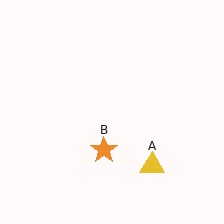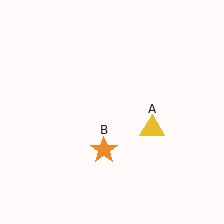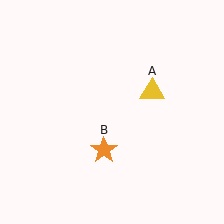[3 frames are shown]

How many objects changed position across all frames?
1 object changed position: yellow triangle (object A).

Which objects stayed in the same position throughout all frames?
Orange star (object B) remained stationary.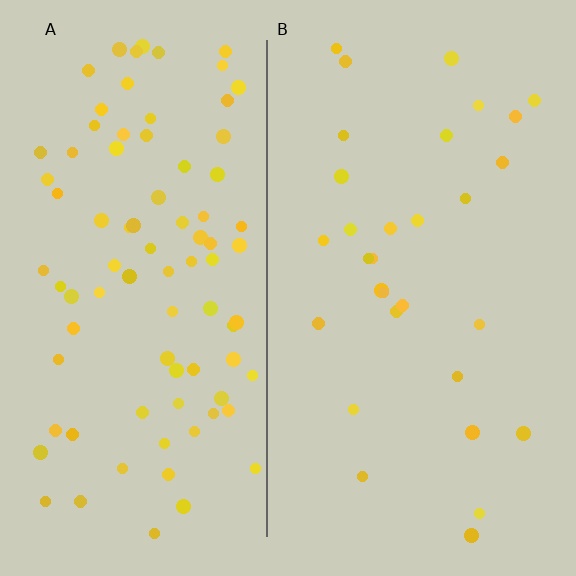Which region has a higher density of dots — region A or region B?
A (the left).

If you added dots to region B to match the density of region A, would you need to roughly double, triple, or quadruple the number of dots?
Approximately triple.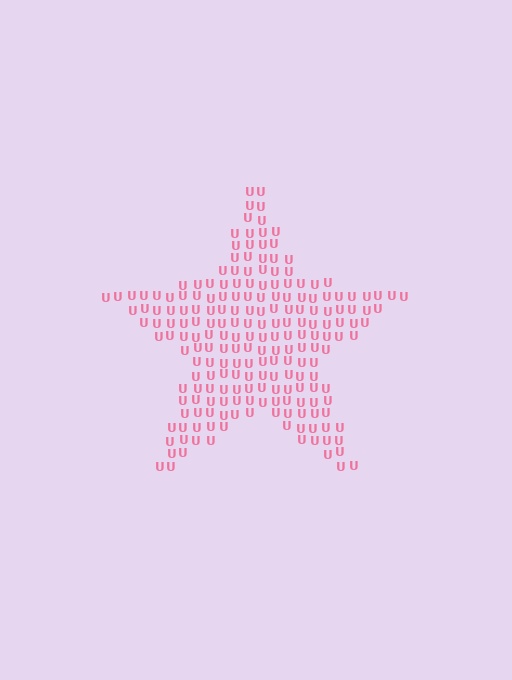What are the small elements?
The small elements are letter U's.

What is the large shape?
The large shape is a star.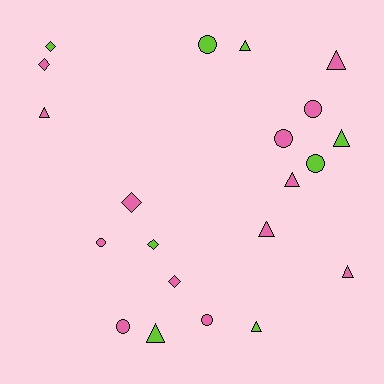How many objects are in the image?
There are 21 objects.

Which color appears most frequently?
Pink, with 13 objects.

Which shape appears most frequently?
Triangle, with 9 objects.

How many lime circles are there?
There are 2 lime circles.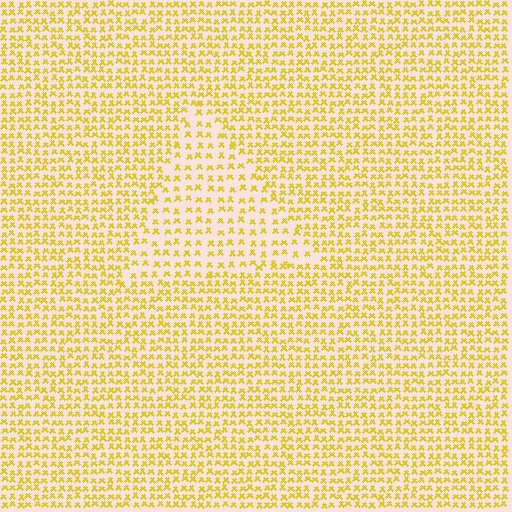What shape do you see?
I see a triangle.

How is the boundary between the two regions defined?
The boundary is defined by a change in element density (approximately 1.7x ratio). All elements are the same color, size, and shape.